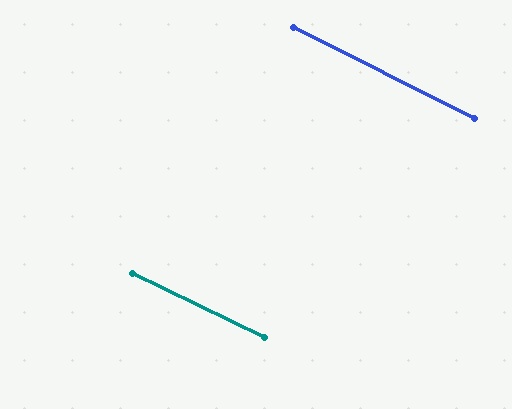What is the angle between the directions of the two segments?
Approximately 0 degrees.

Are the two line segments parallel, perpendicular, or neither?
Parallel — their directions differ by only 0.5°.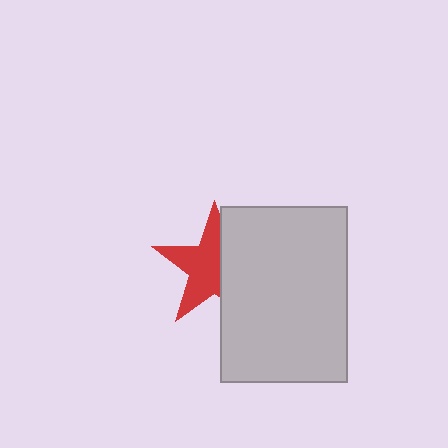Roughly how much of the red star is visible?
About half of it is visible (roughly 58%).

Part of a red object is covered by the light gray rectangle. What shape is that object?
It is a star.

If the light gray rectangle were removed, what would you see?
You would see the complete red star.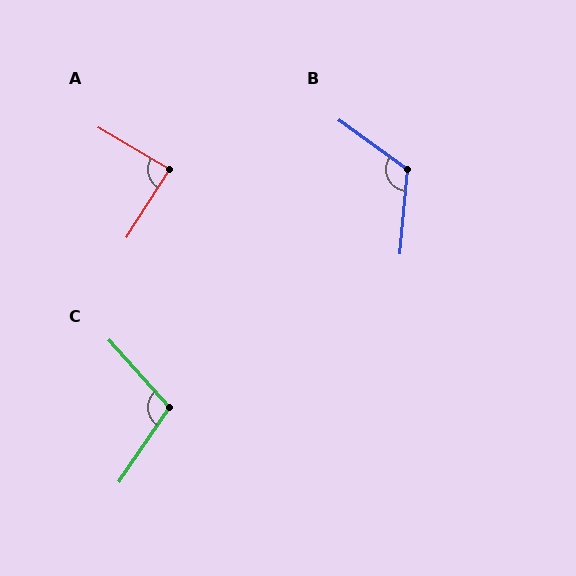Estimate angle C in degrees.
Approximately 104 degrees.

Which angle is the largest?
B, at approximately 121 degrees.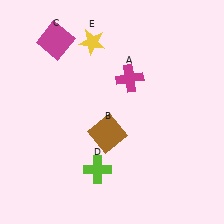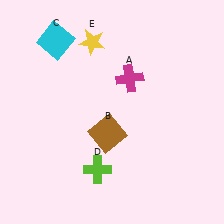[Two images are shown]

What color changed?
The square (C) changed from magenta in Image 1 to cyan in Image 2.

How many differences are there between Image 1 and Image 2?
There is 1 difference between the two images.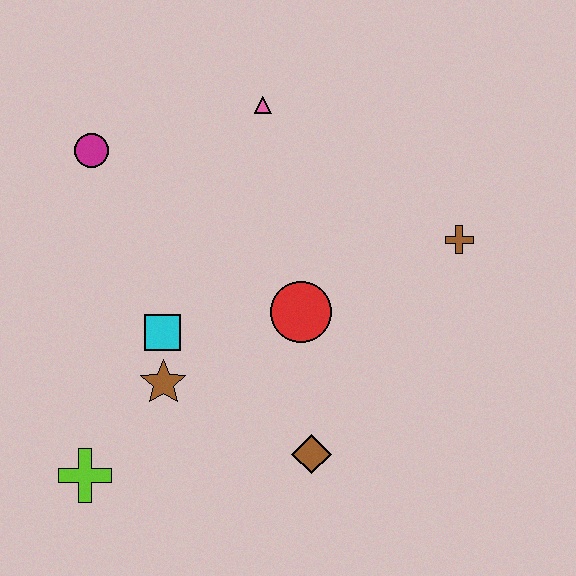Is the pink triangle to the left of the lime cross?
No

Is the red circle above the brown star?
Yes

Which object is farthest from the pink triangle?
The lime cross is farthest from the pink triangle.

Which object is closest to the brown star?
The cyan square is closest to the brown star.